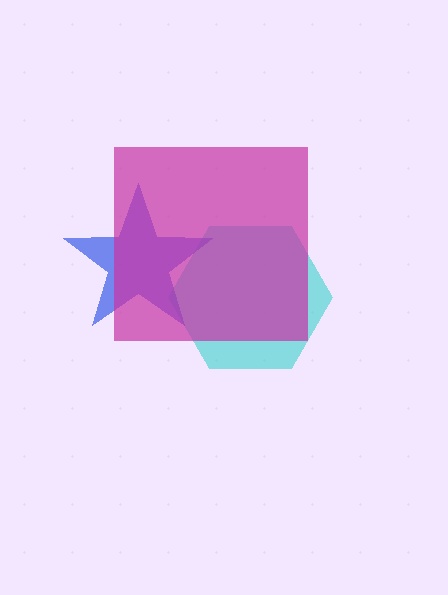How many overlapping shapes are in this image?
There are 3 overlapping shapes in the image.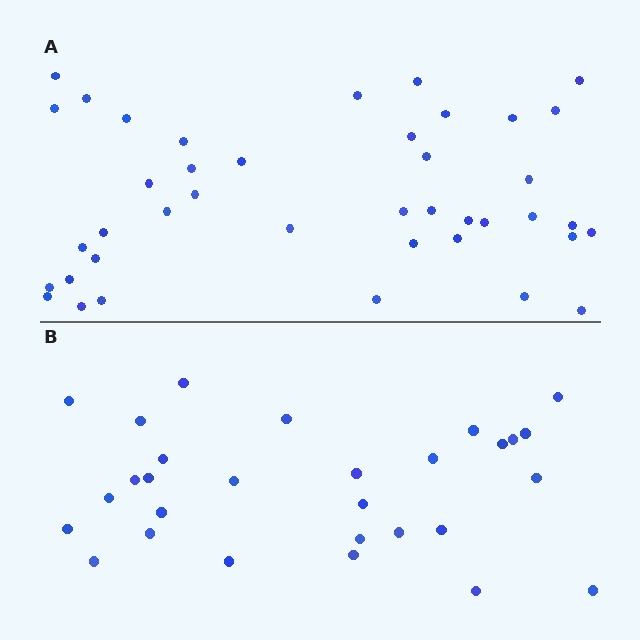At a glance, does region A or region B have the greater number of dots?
Region A (the top region) has more dots.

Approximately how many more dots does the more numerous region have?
Region A has roughly 12 or so more dots than region B.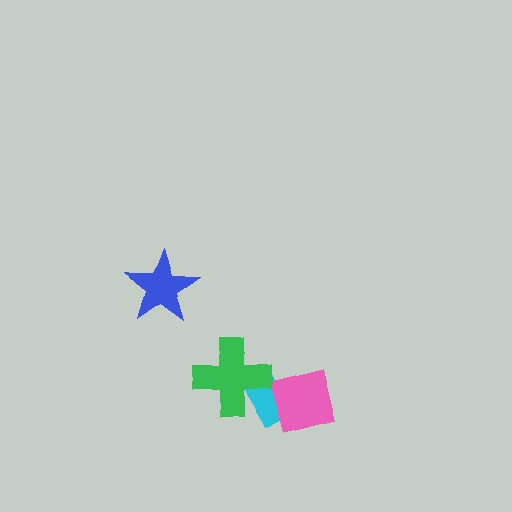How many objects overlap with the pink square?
1 object overlaps with the pink square.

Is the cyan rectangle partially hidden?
Yes, it is partially covered by another shape.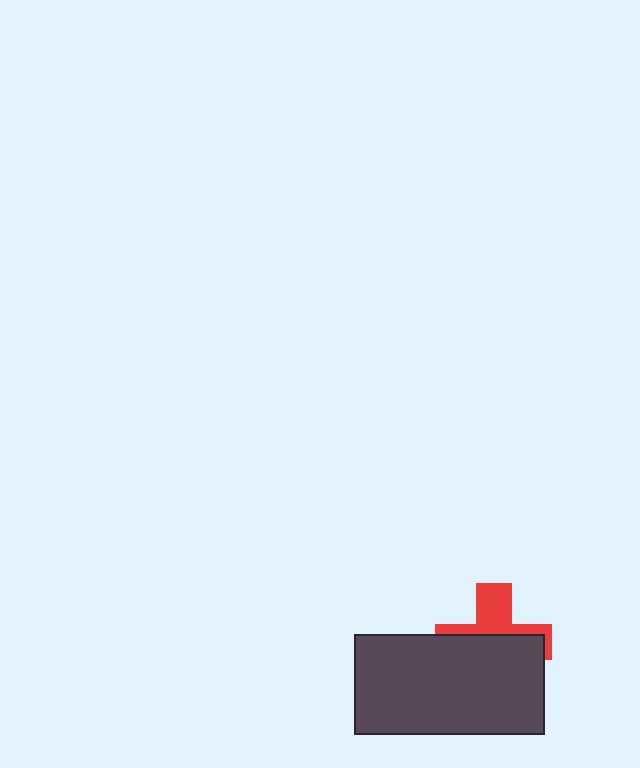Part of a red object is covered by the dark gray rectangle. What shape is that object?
It is a cross.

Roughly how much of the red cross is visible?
A small part of it is visible (roughly 39%).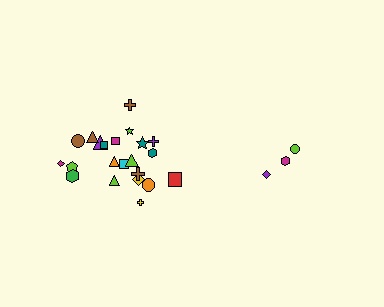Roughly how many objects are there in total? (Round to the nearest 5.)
Roughly 25 objects in total.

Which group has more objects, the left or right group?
The left group.